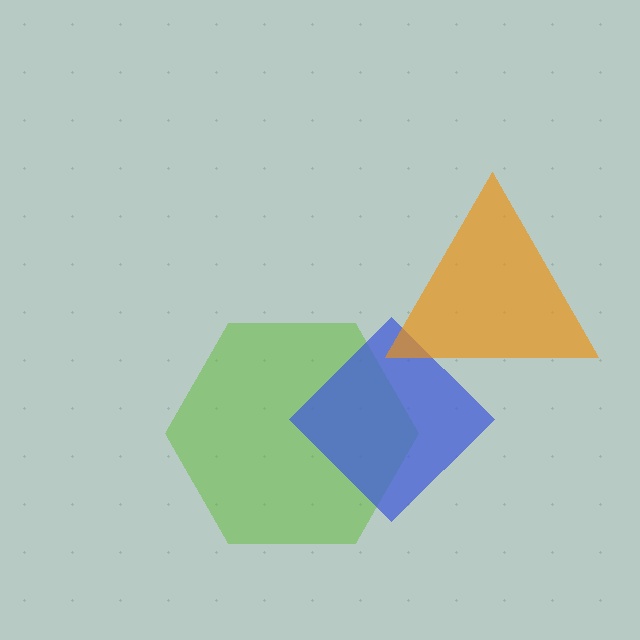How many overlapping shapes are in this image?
There are 3 overlapping shapes in the image.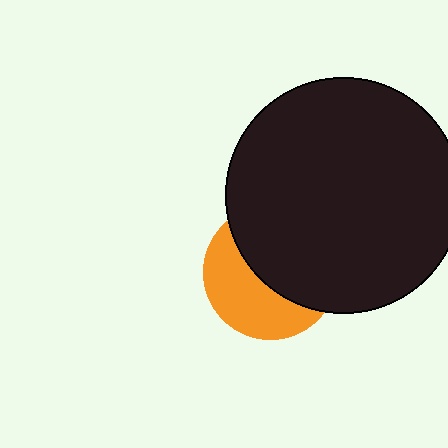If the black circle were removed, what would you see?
You would see the complete orange circle.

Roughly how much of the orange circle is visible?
A small part of it is visible (roughly 45%).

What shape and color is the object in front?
The object in front is a black circle.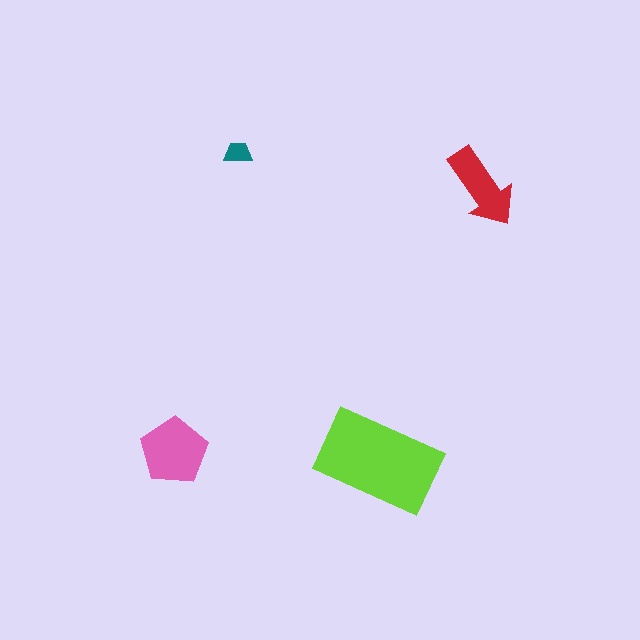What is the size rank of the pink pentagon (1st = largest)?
2nd.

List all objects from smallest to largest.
The teal trapezoid, the red arrow, the pink pentagon, the lime rectangle.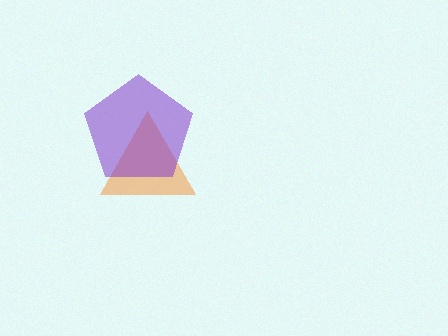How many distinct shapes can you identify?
There are 2 distinct shapes: an orange triangle, a purple pentagon.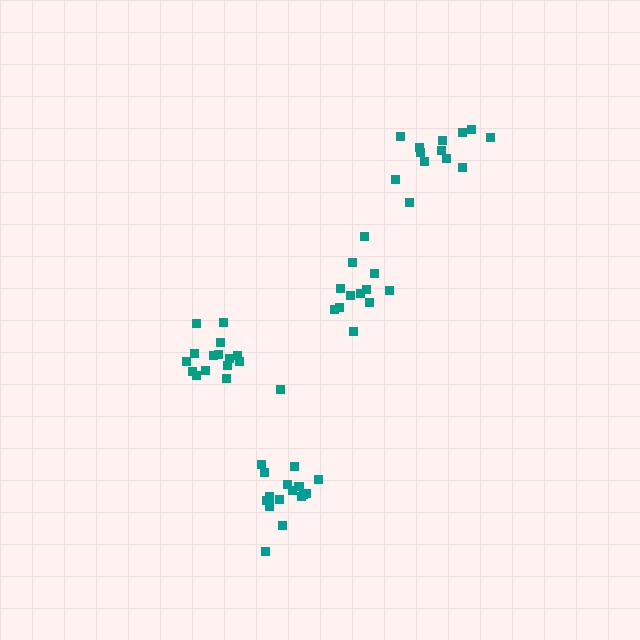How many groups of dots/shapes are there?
There are 4 groups.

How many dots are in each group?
Group 1: 13 dots, Group 2: 16 dots, Group 3: 16 dots, Group 4: 13 dots (58 total).